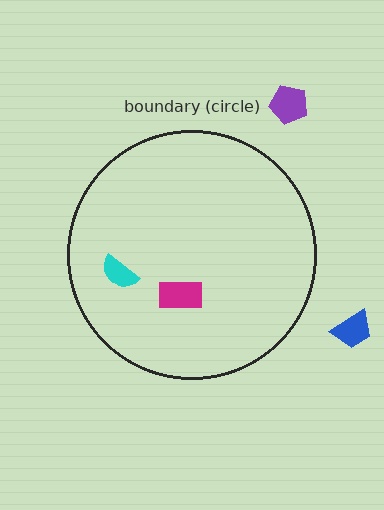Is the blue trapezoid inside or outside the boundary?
Outside.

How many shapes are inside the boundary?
2 inside, 2 outside.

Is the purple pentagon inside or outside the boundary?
Outside.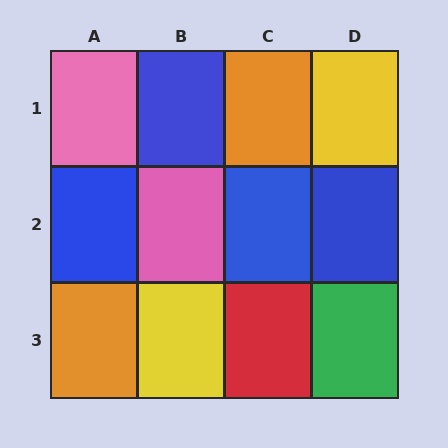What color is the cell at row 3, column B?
Yellow.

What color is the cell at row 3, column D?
Green.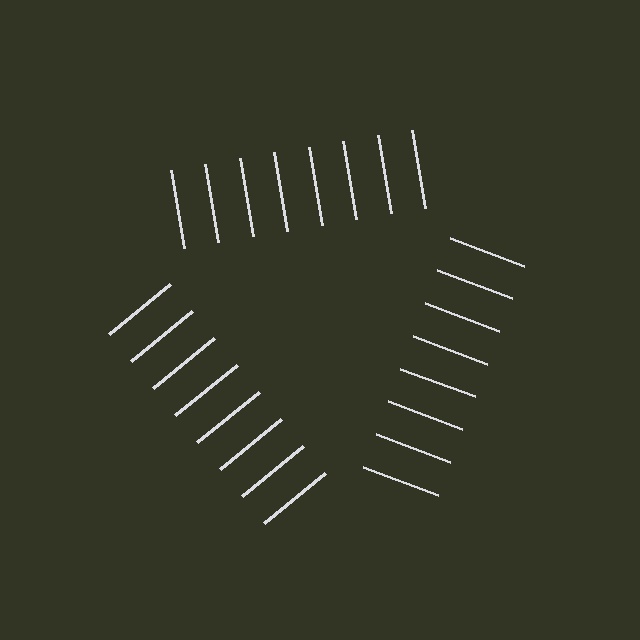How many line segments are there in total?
24 — 8 along each of the 3 edges.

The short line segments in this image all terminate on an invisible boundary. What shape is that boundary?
An illusory triangle — the line segments terminate on its edges but no continuous stroke is drawn.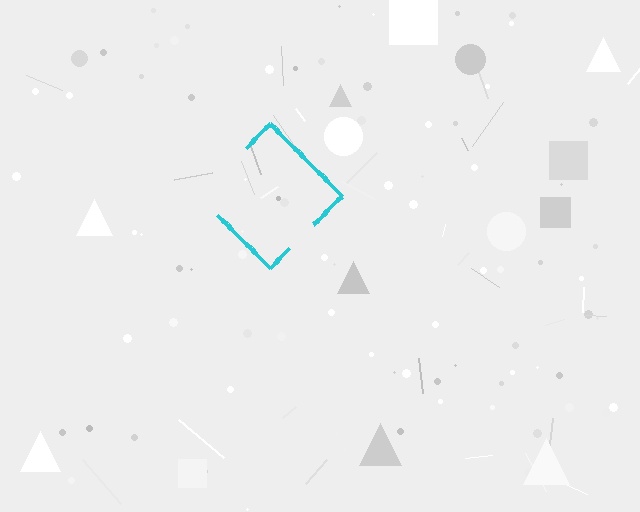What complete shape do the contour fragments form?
The contour fragments form a diamond.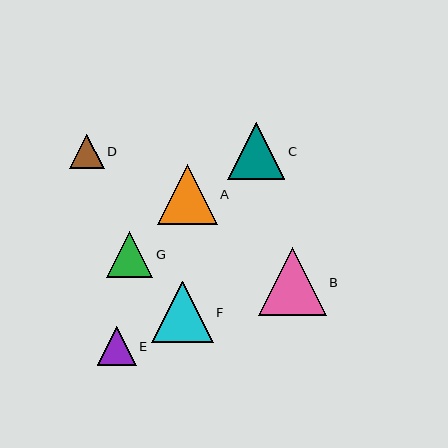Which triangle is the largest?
Triangle B is the largest with a size of approximately 68 pixels.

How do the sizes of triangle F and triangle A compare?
Triangle F and triangle A are approximately the same size.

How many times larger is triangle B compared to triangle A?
Triangle B is approximately 1.1 times the size of triangle A.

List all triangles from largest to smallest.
From largest to smallest: B, F, A, C, G, E, D.